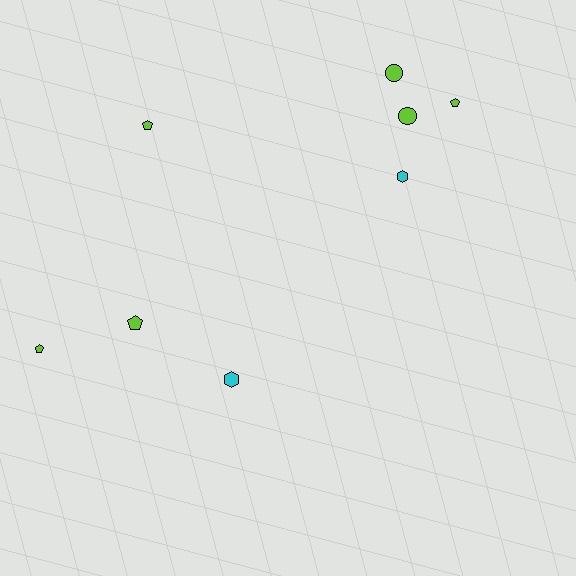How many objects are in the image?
There are 8 objects.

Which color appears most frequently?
Lime, with 6 objects.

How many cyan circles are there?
There are no cyan circles.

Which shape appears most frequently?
Pentagon, with 4 objects.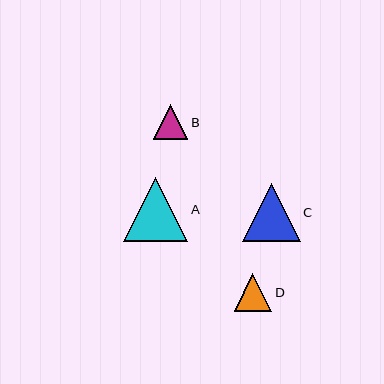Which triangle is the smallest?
Triangle B is the smallest with a size of approximately 35 pixels.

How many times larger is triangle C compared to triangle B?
Triangle C is approximately 1.7 times the size of triangle B.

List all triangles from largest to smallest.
From largest to smallest: A, C, D, B.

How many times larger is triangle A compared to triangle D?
Triangle A is approximately 1.7 times the size of triangle D.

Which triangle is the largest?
Triangle A is the largest with a size of approximately 64 pixels.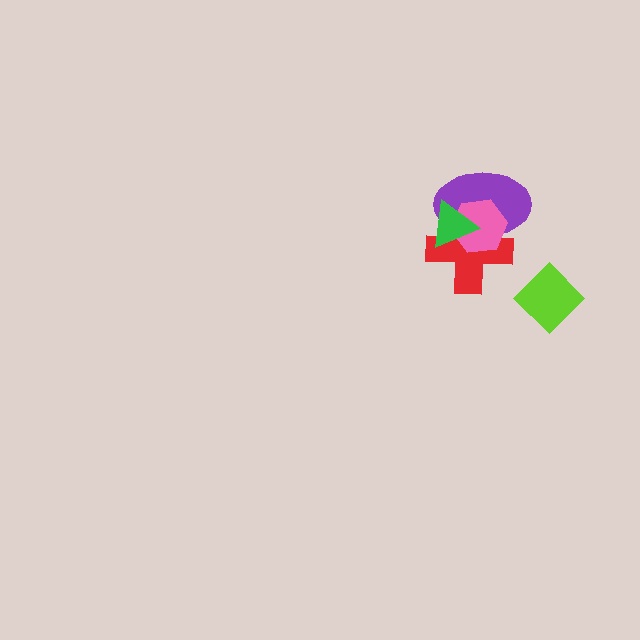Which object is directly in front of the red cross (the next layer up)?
The purple ellipse is directly in front of the red cross.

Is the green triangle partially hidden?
No, no other shape covers it.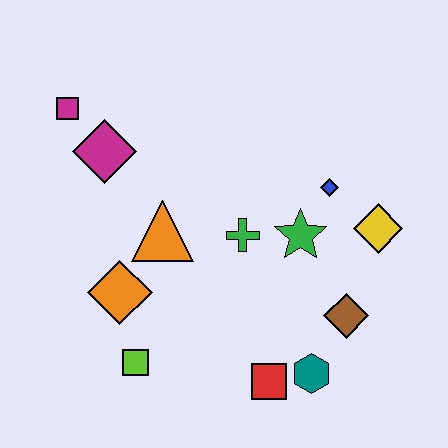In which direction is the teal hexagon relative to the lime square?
The teal hexagon is to the right of the lime square.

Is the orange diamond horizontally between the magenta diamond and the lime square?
Yes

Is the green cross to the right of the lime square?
Yes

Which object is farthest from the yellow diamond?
The magenta square is farthest from the yellow diamond.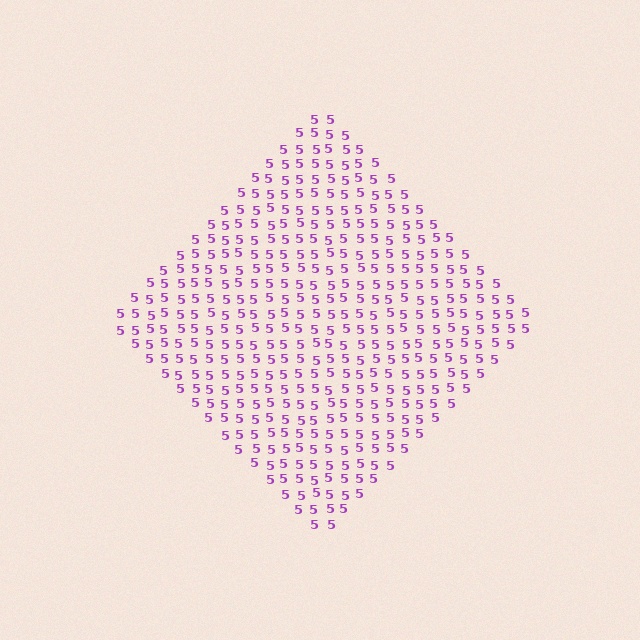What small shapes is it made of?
It is made of small digit 5's.